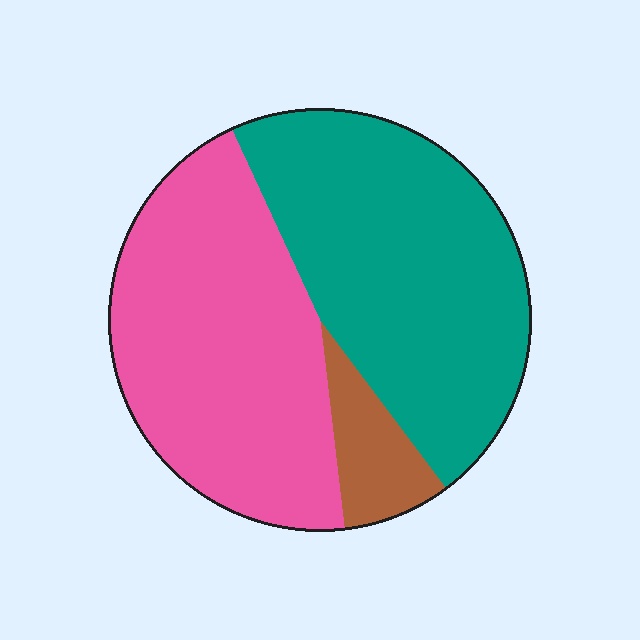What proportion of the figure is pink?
Pink covers about 45% of the figure.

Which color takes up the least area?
Brown, at roughly 10%.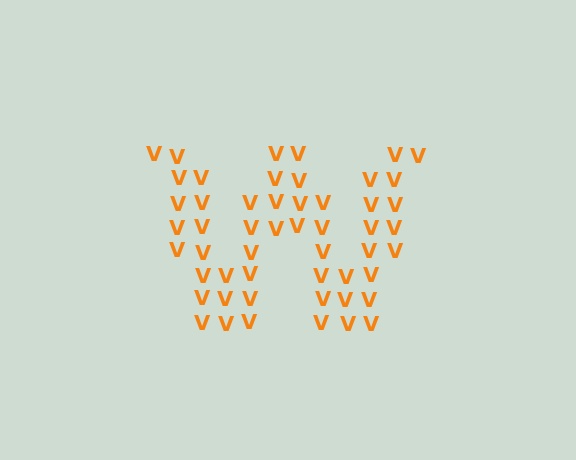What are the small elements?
The small elements are letter V's.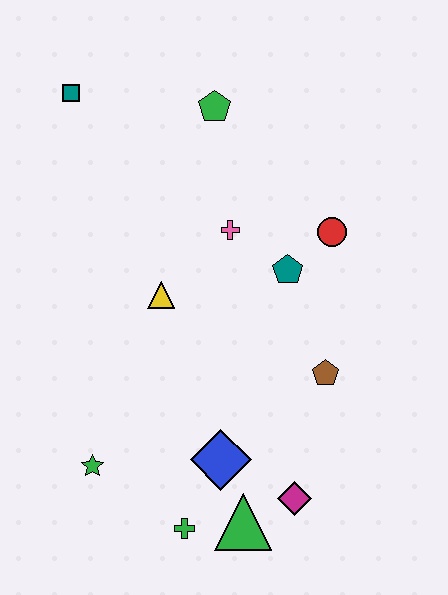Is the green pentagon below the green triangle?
No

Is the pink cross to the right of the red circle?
No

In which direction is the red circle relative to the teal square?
The red circle is to the right of the teal square.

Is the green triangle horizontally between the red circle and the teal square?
Yes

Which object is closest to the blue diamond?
The green triangle is closest to the blue diamond.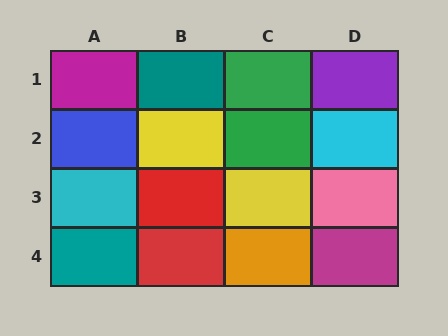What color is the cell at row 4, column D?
Magenta.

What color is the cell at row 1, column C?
Green.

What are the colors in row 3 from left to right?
Cyan, red, yellow, pink.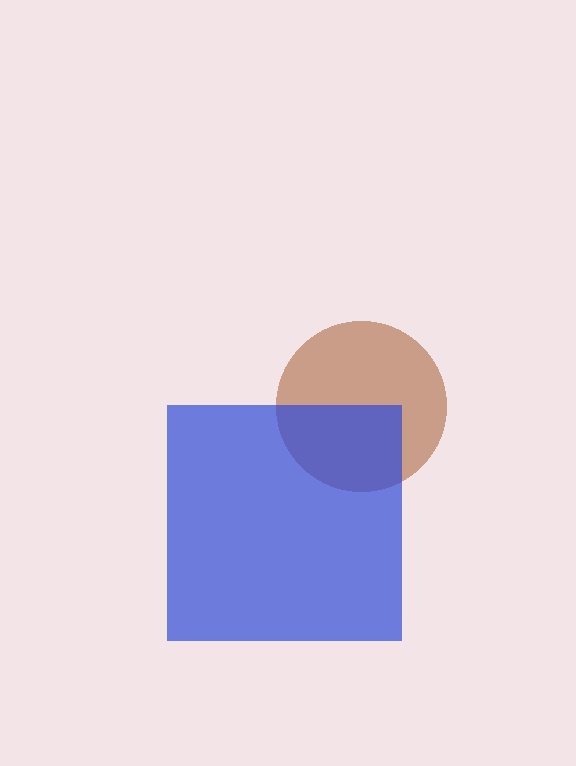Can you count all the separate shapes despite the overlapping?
Yes, there are 2 separate shapes.